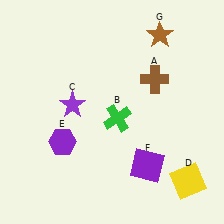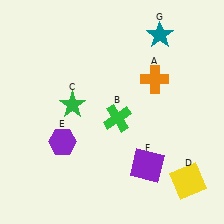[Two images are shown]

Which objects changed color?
A changed from brown to orange. C changed from purple to green. G changed from brown to teal.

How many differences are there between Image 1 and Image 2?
There are 3 differences between the two images.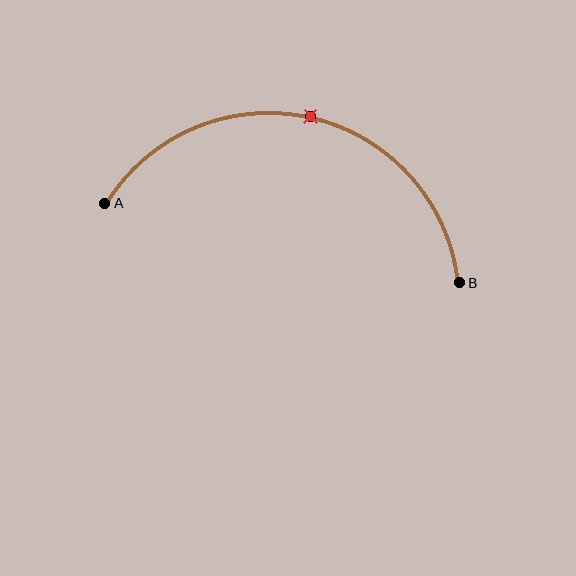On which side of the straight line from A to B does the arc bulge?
The arc bulges above the straight line connecting A and B.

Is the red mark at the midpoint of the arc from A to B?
Yes. The red mark lies on the arc at equal arc-length from both A and B — it is the arc midpoint.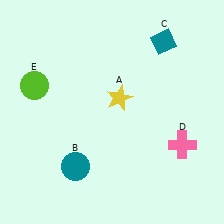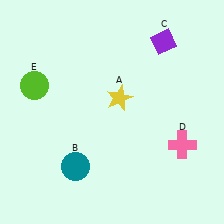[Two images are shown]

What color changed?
The diamond (C) changed from teal in Image 1 to purple in Image 2.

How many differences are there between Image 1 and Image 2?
There is 1 difference between the two images.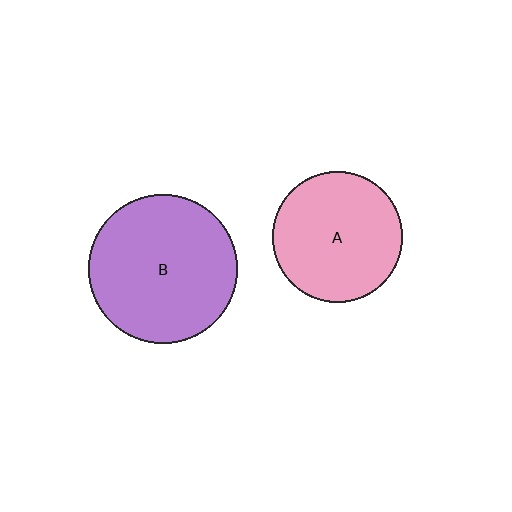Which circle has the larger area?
Circle B (purple).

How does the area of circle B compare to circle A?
Approximately 1.3 times.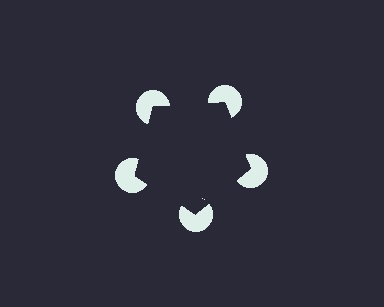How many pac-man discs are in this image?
There are 5 — one at each vertex of the illusory pentagon.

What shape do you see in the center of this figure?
An illusory pentagon — its edges are inferred from the aligned wedge cuts in the pac-man discs, not physically drawn.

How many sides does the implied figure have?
5 sides.